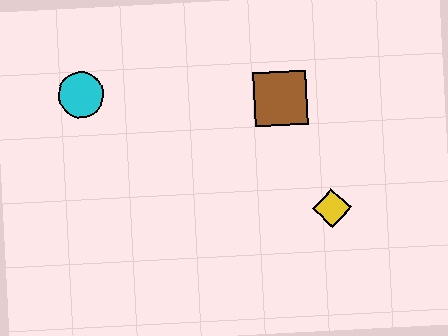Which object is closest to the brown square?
The yellow diamond is closest to the brown square.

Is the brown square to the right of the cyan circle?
Yes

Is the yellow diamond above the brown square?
No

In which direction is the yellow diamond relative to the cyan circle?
The yellow diamond is to the right of the cyan circle.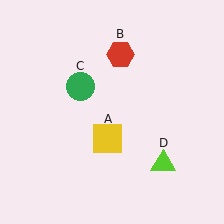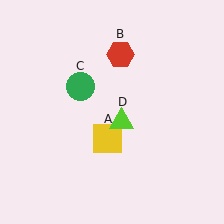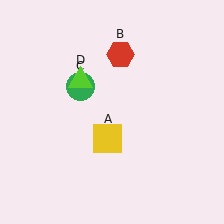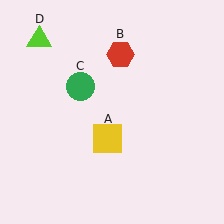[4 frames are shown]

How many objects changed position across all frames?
1 object changed position: lime triangle (object D).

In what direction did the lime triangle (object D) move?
The lime triangle (object D) moved up and to the left.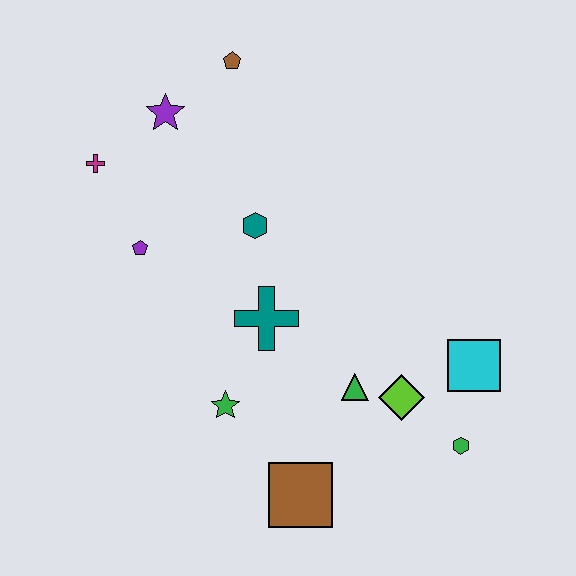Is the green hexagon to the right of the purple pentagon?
Yes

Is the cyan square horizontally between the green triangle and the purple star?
No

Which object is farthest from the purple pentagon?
The green hexagon is farthest from the purple pentagon.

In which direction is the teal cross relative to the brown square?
The teal cross is above the brown square.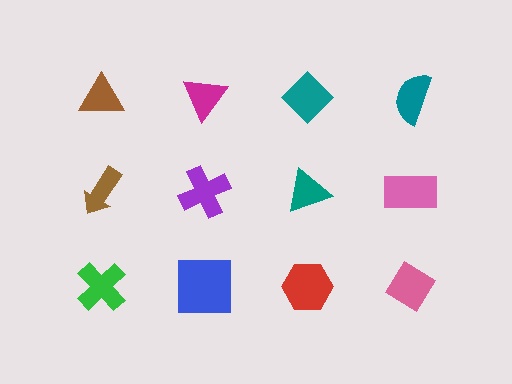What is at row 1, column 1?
A brown triangle.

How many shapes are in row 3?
4 shapes.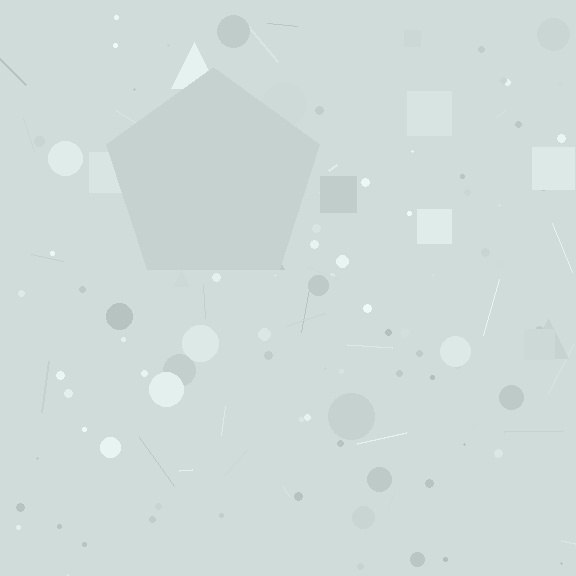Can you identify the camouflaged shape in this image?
The camouflaged shape is a pentagon.